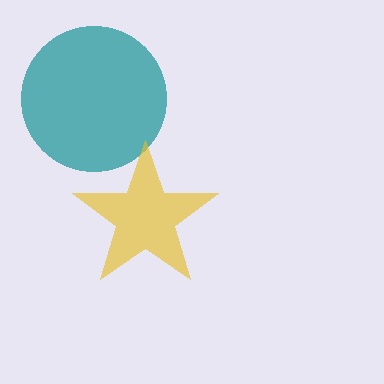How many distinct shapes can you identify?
There are 2 distinct shapes: a teal circle, a yellow star.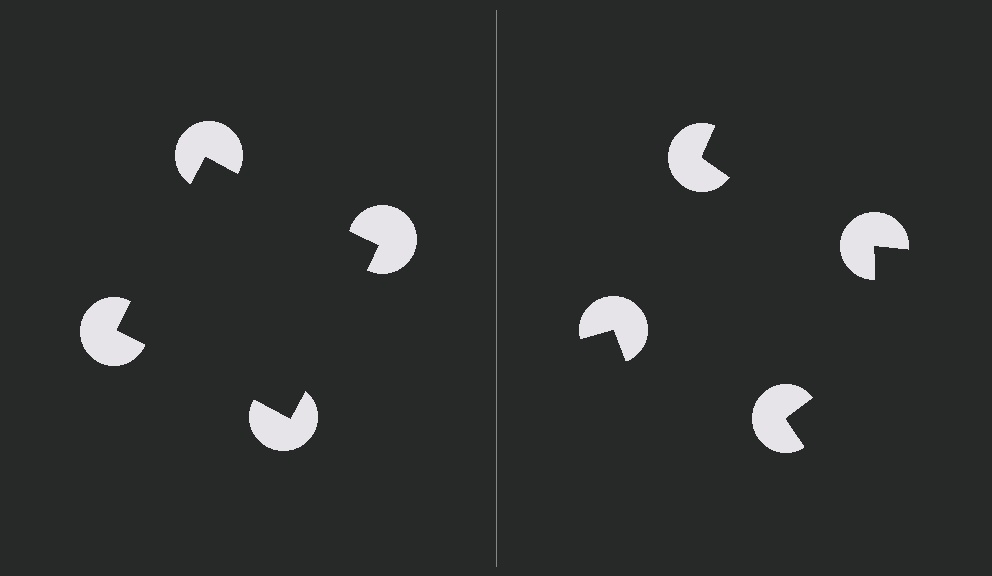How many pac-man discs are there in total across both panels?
8 — 4 on each side.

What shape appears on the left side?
An illusory square.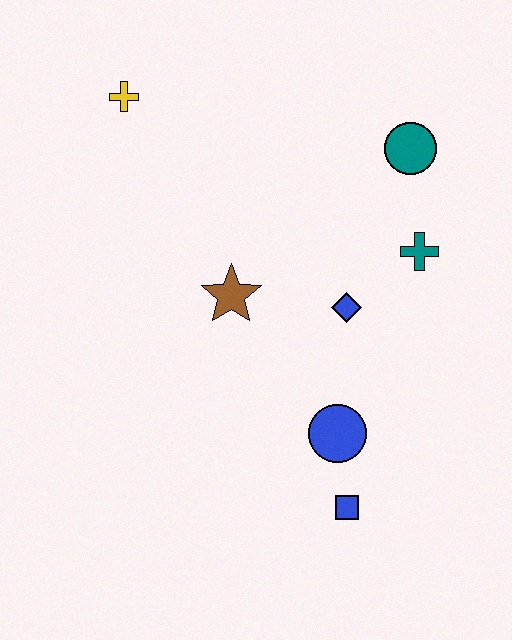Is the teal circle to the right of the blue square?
Yes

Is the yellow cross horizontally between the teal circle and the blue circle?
No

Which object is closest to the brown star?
The blue diamond is closest to the brown star.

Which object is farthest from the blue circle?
The yellow cross is farthest from the blue circle.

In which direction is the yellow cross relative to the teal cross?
The yellow cross is to the left of the teal cross.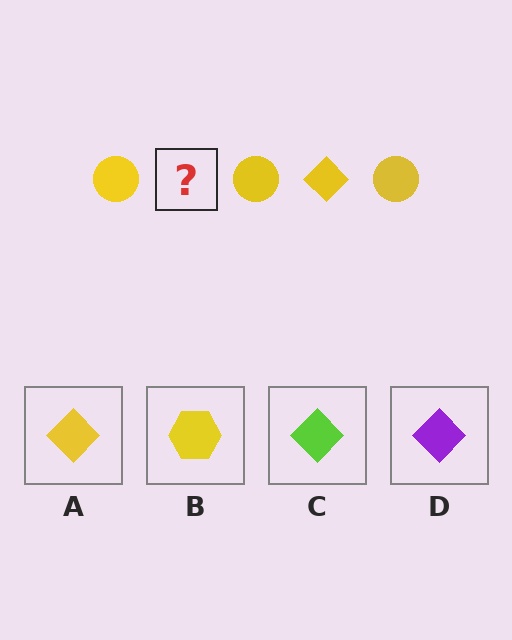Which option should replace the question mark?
Option A.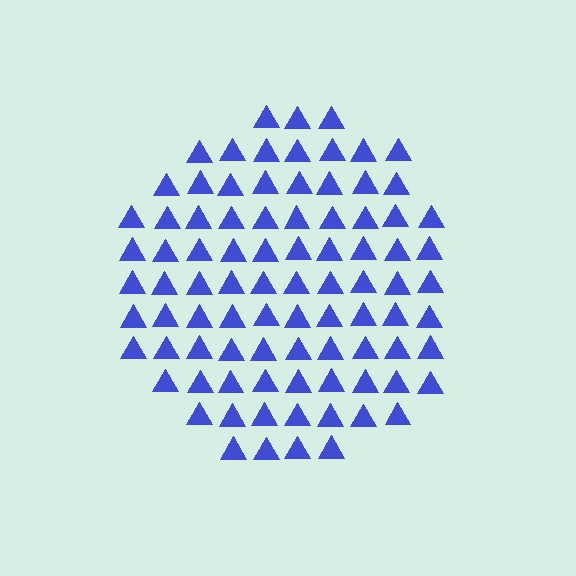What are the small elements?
The small elements are triangles.